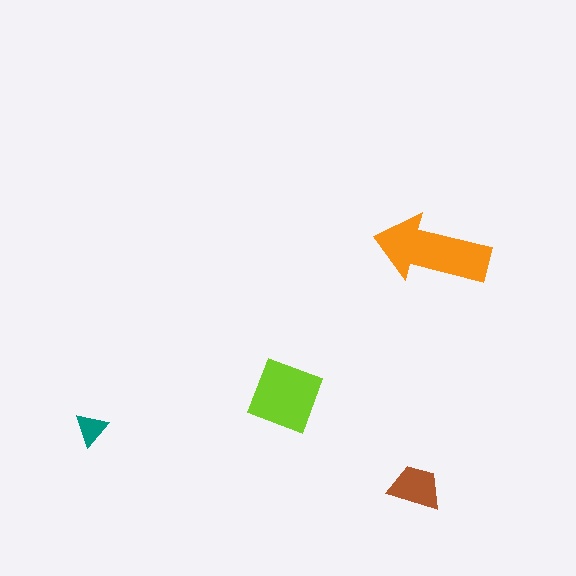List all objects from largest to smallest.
The orange arrow, the lime diamond, the brown trapezoid, the teal triangle.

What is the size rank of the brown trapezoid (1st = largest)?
3rd.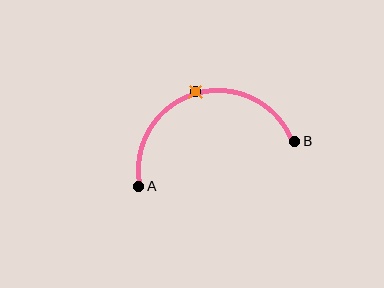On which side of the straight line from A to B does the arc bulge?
The arc bulges above the straight line connecting A and B.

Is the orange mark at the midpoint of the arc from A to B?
Yes. The orange mark lies on the arc at equal arc-length from both A and B — it is the arc midpoint.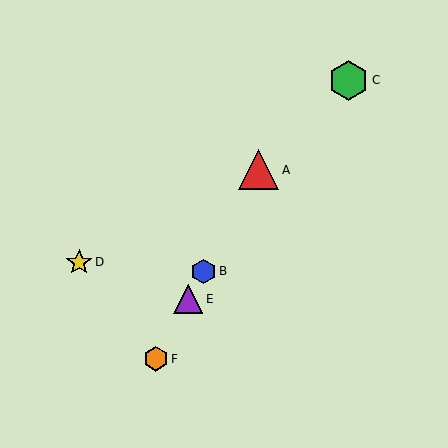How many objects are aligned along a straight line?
4 objects (A, B, E, F) are aligned along a straight line.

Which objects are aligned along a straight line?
Objects A, B, E, F are aligned along a straight line.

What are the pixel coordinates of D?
Object D is at (79, 262).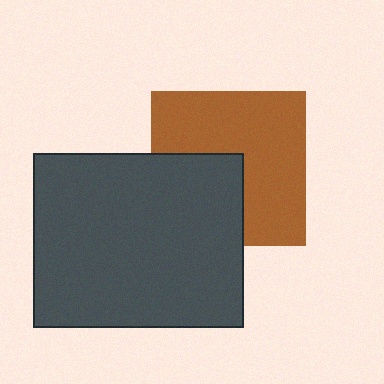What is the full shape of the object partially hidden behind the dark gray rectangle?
The partially hidden object is a brown square.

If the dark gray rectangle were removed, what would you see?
You would see the complete brown square.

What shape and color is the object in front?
The object in front is a dark gray rectangle.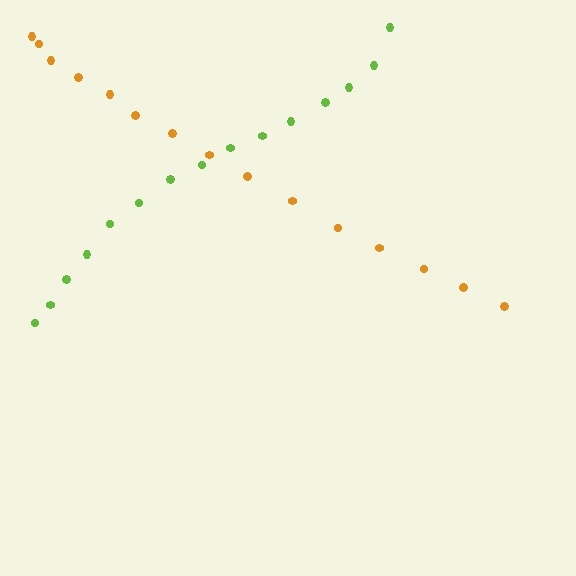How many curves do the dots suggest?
There are 2 distinct paths.